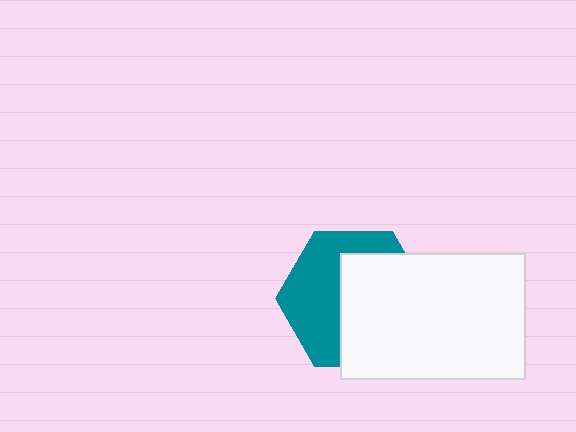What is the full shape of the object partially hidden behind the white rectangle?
The partially hidden object is a teal hexagon.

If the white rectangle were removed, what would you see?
You would see the complete teal hexagon.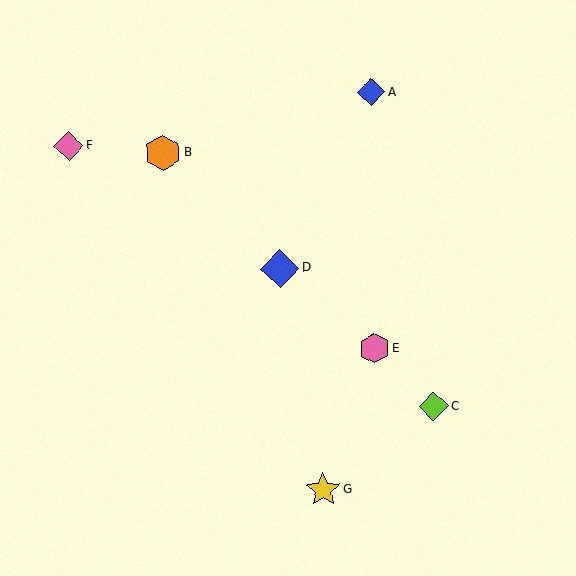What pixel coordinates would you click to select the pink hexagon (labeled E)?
Click at (375, 348) to select the pink hexagon E.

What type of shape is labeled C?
Shape C is a lime diamond.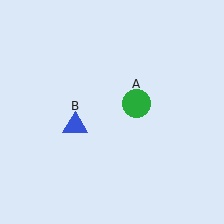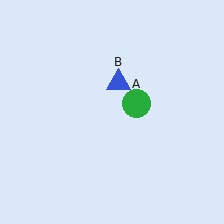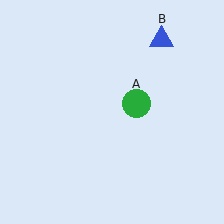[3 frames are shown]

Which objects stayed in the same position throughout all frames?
Green circle (object A) remained stationary.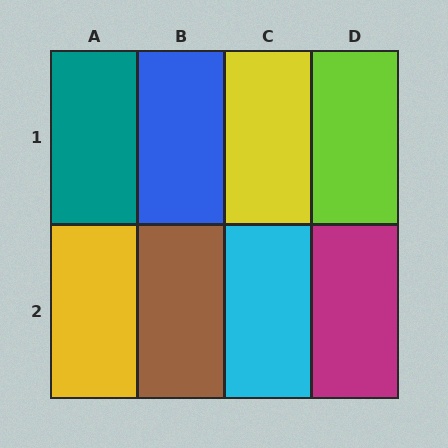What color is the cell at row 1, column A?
Teal.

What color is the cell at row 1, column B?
Blue.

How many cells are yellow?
2 cells are yellow.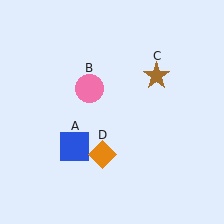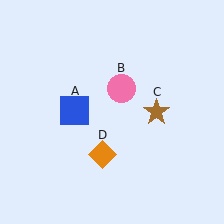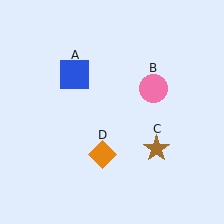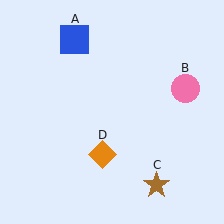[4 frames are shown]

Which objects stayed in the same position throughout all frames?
Orange diamond (object D) remained stationary.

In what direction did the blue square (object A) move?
The blue square (object A) moved up.